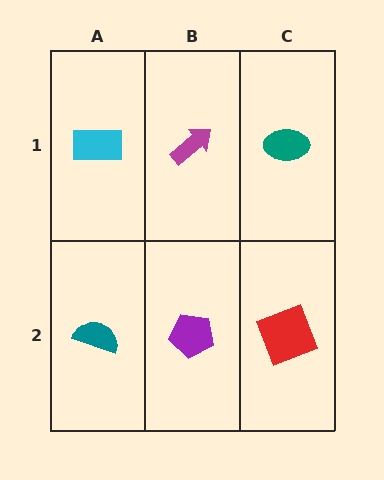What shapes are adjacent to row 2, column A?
A cyan rectangle (row 1, column A), a purple pentagon (row 2, column B).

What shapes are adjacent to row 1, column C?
A red square (row 2, column C), a magenta arrow (row 1, column B).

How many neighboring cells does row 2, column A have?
2.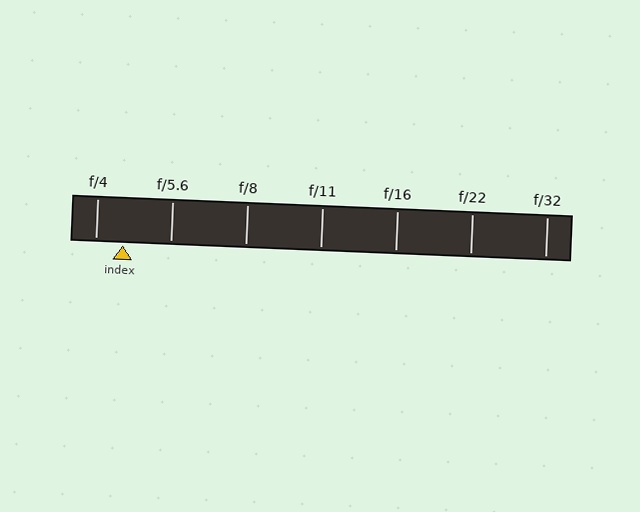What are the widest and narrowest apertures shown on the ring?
The widest aperture shown is f/4 and the narrowest is f/32.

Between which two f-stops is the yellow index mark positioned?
The index mark is between f/4 and f/5.6.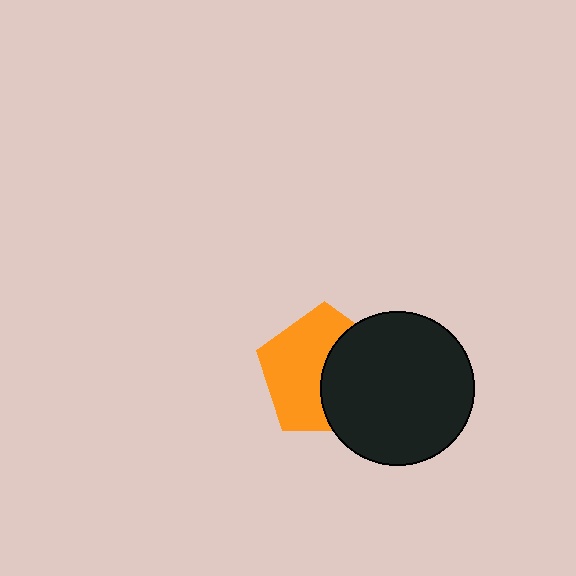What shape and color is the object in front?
The object in front is a black circle.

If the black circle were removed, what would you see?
You would see the complete orange pentagon.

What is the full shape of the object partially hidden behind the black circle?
The partially hidden object is an orange pentagon.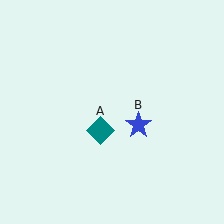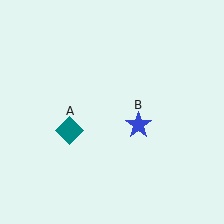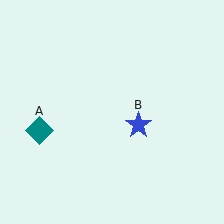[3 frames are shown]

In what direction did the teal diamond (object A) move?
The teal diamond (object A) moved left.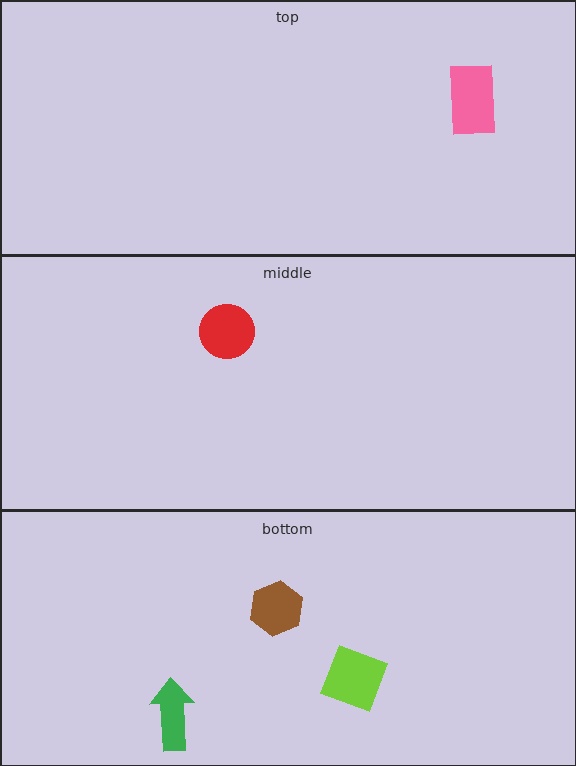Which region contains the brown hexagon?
The bottom region.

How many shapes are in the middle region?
1.